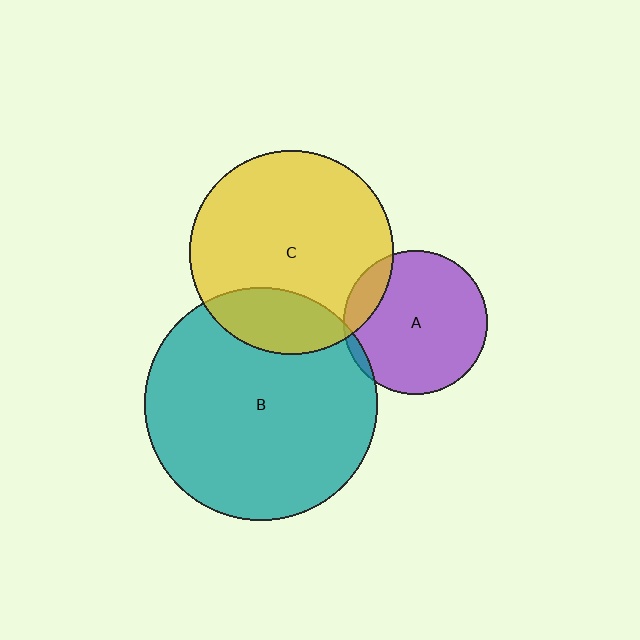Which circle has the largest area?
Circle B (teal).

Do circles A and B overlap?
Yes.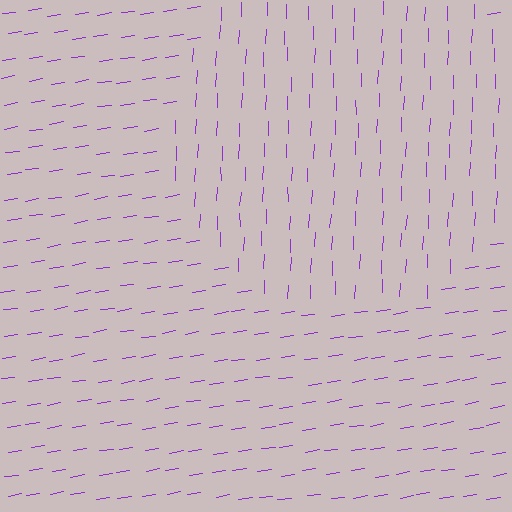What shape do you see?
I see a circle.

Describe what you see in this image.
The image is filled with small purple line segments. A circle region in the image has lines oriented differently from the surrounding lines, creating a visible texture boundary.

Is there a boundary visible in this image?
Yes, there is a texture boundary formed by a change in line orientation.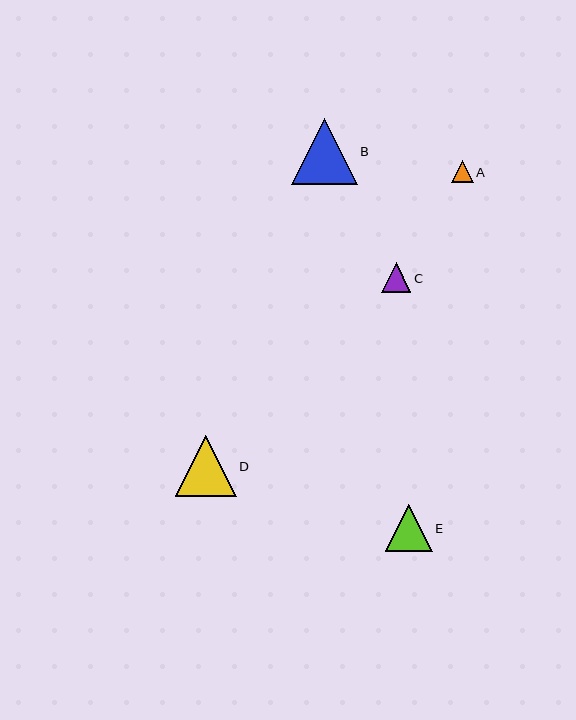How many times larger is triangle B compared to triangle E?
Triangle B is approximately 1.4 times the size of triangle E.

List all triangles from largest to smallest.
From largest to smallest: B, D, E, C, A.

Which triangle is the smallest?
Triangle A is the smallest with a size of approximately 22 pixels.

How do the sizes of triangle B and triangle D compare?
Triangle B and triangle D are approximately the same size.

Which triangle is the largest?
Triangle B is the largest with a size of approximately 66 pixels.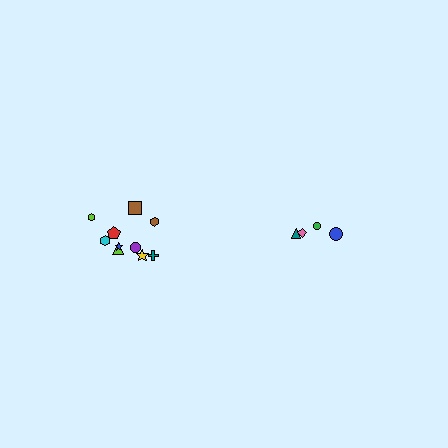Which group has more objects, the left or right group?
The left group.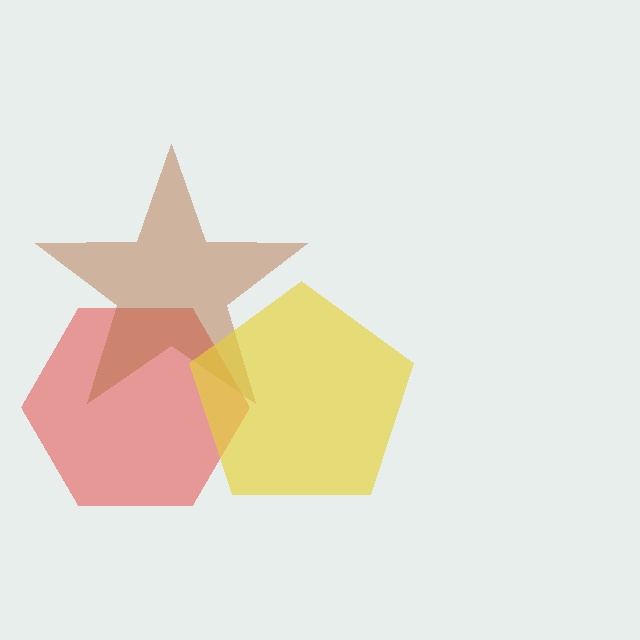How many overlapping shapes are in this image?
There are 3 overlapping shapes in the image.